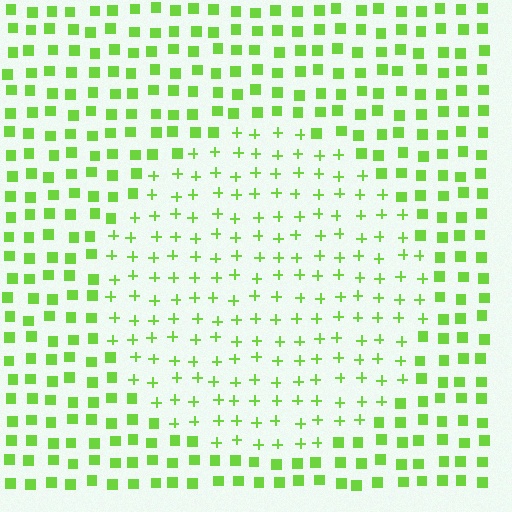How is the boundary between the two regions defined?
The boundary is defined by a change in element shape: plus signs inside vs. squares outside. All elements share the same color and spacing.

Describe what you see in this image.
The image is filled with small lime elements arranged in a uniform grid. A circle-shaped region contains plus signs, while the surrounding area contains squares. The boundary is defined purely by the change in element shape.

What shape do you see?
I see a circle.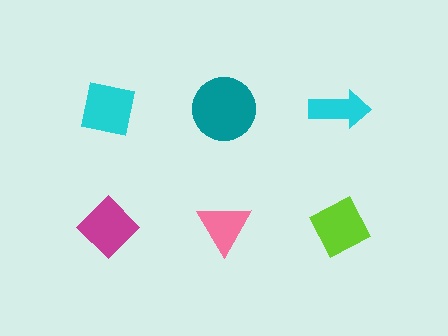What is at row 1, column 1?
A cyan square.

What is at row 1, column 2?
A teal circle.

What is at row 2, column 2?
A pink triangle.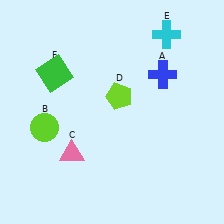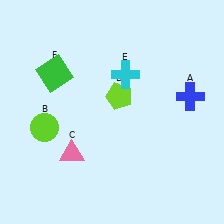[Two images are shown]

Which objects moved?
The objects that moved are: the blue cross (A), the cyan cross (E).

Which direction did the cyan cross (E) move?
The cyan cross (E) moved left.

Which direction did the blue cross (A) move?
The blue cross (A) moved right.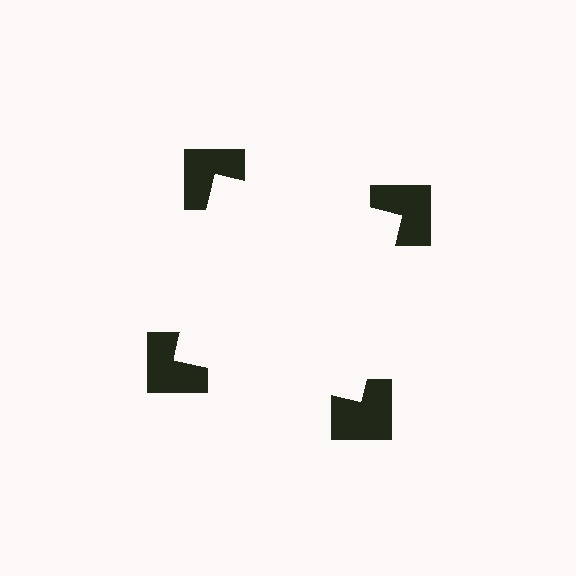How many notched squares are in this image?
There are 4 — one at each vertex of the illusory square.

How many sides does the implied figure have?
4 sides.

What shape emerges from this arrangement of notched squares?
An illusory square — its edges are inferred from the aligned wedge cuts in the notched squares, not physically drawn.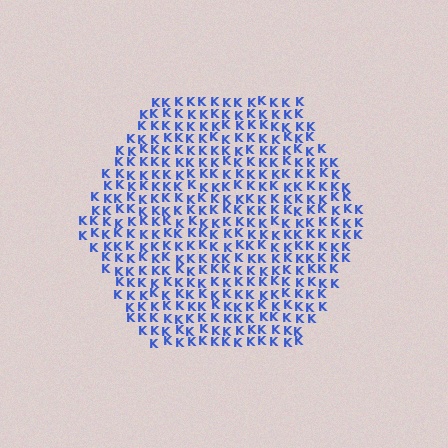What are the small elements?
The small elements are letter K's.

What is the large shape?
The large shape is a hexagon.